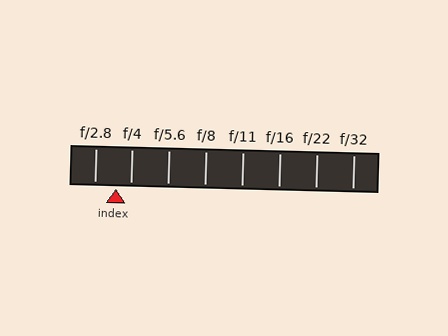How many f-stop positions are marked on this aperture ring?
There are 8 f-stop positions marked.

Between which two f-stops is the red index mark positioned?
The index mark is between f/2.8 and f/4.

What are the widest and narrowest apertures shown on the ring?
The widest aperture shown is f/2.8 and the narrowest is f/32.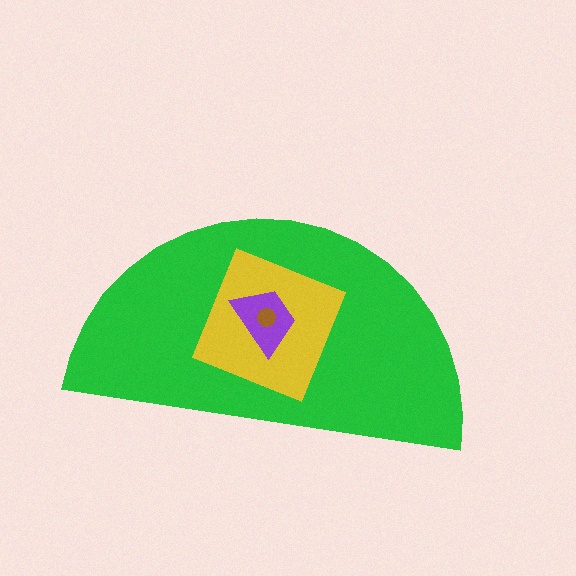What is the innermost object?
The brown circle.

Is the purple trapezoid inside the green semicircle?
Yes.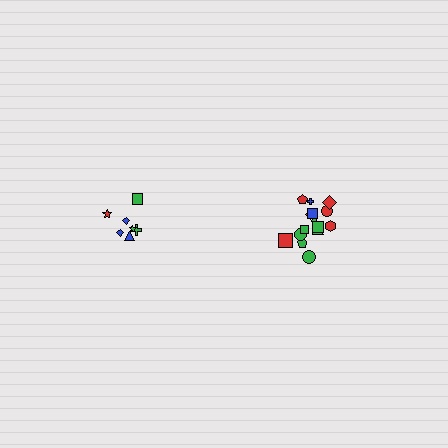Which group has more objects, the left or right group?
The right group.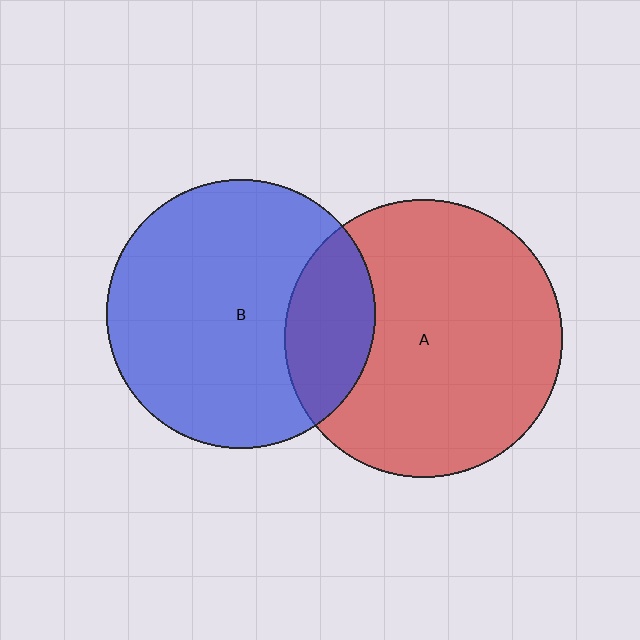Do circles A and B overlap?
Yes.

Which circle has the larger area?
Circle A (red).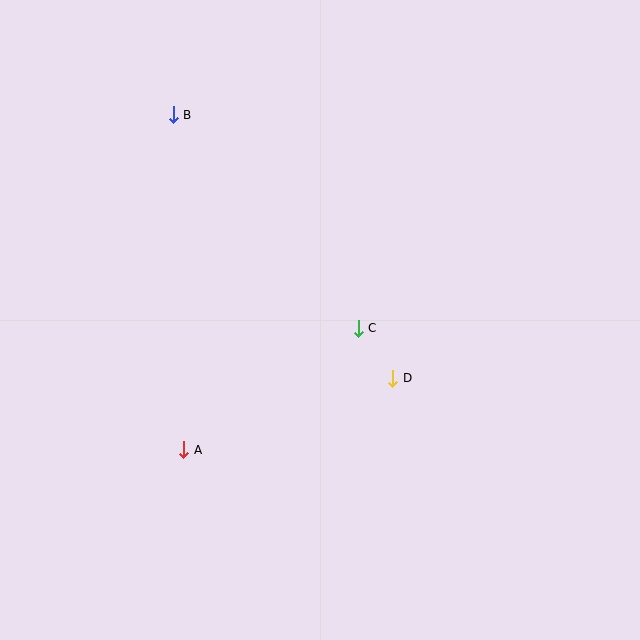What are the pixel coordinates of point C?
Point C is at (358, 328).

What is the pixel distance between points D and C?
The distance between D and C is 61 pixels.